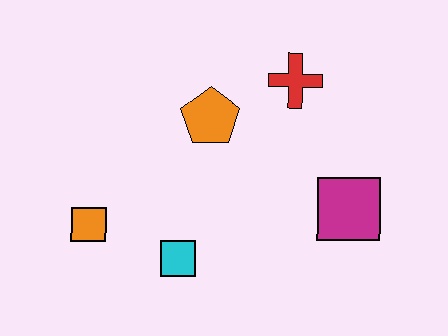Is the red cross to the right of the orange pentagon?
Yes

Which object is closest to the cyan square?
The orange square is closest to the cyan square.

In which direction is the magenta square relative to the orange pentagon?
The magenta square is to the right of the orange pentagon.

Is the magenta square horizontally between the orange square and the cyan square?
No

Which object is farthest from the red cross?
The orange square is farthest from the red cross.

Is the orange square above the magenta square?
No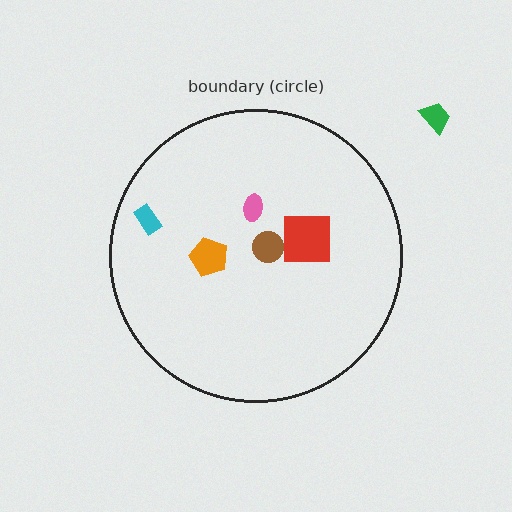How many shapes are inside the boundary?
5 inside, 1 outside.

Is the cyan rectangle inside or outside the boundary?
Inside.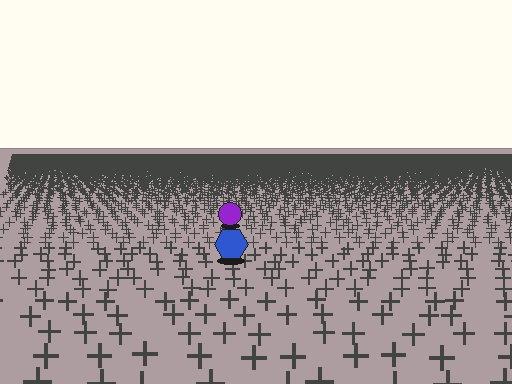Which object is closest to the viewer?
The blue hexagon is closest. The texture marks near it are larger and more spread out.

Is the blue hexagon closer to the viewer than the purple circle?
Yes. The blue hexagon is closer — you can tell from the texture gradient: the ground texture is coarser near it.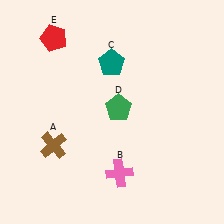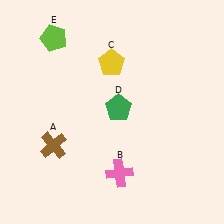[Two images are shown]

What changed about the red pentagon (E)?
In Image 1, E is red. In Image 2, it changed to lime.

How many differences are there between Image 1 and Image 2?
There are 2 differences between the two images.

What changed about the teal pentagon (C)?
In Image 1, C is teal. In Image 2, it changed to yellow.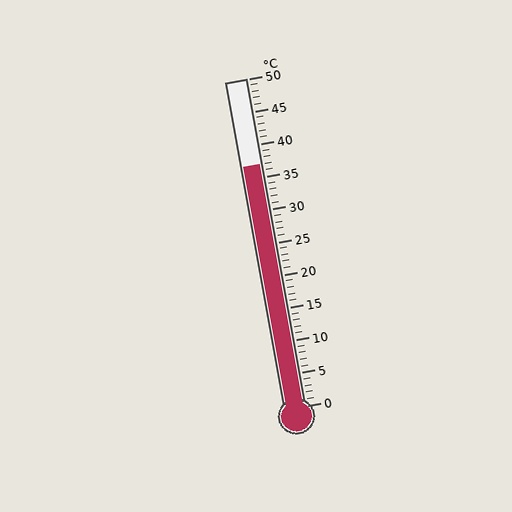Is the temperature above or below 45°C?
The temperature is below 45°C.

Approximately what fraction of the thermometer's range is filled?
The thermometer is filled to approximately 75% of its range.